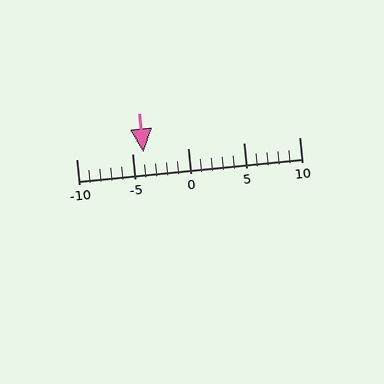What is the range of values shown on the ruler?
The ruler shows values from -10 to 10.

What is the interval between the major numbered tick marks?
The major tick marks are spaced 5 units apart.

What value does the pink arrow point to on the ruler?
The pink arrow points to approximately -4.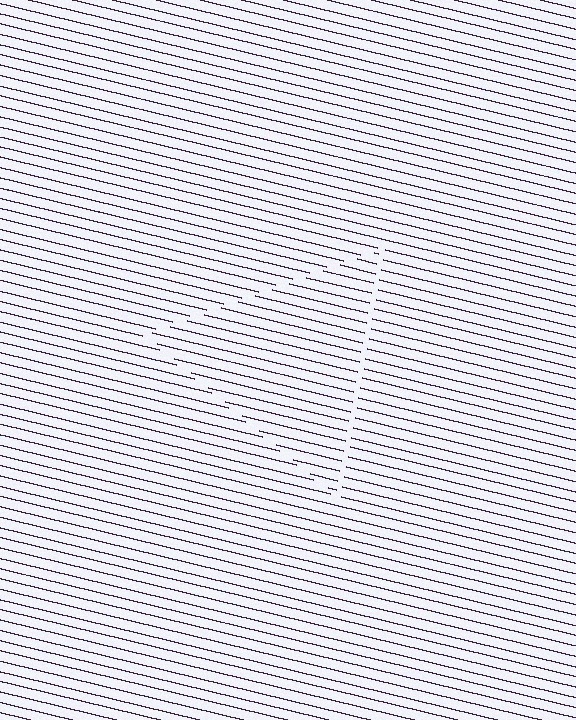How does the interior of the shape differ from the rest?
The interior of the shape contains the same grating, shifted by half a period — the contour is defined by the phase discontinuity where line-ends from the inner and outer gratings abut.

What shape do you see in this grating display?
An illusory triangle. The interior of the shape contains the same grating, shifted by half a period — the contour is defined by the phase discontinuity where line-ends from the inner and outer gratings abut.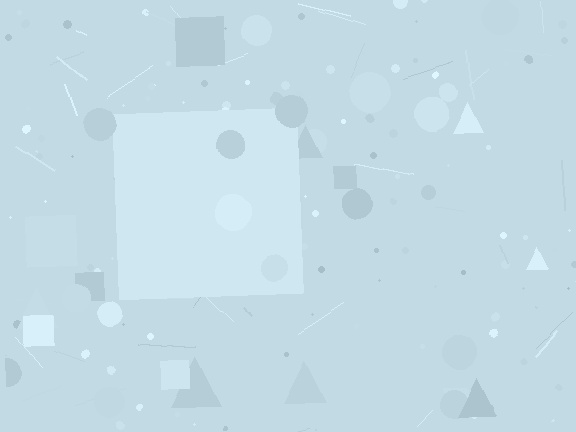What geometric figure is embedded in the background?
A square is embedded in the background.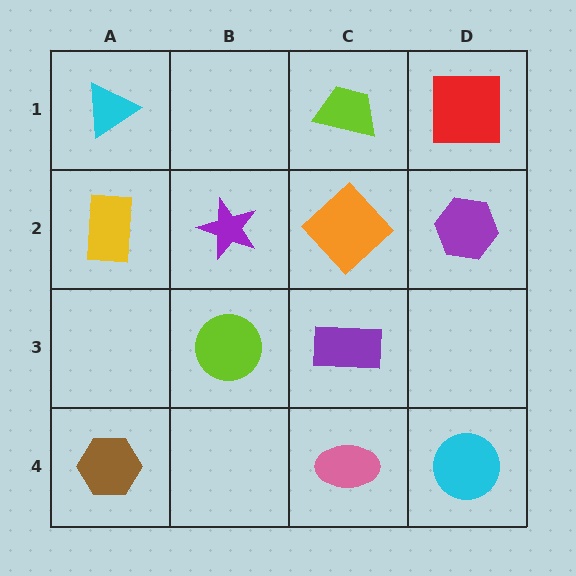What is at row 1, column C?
A lime trapezoid.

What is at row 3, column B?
A lime circle.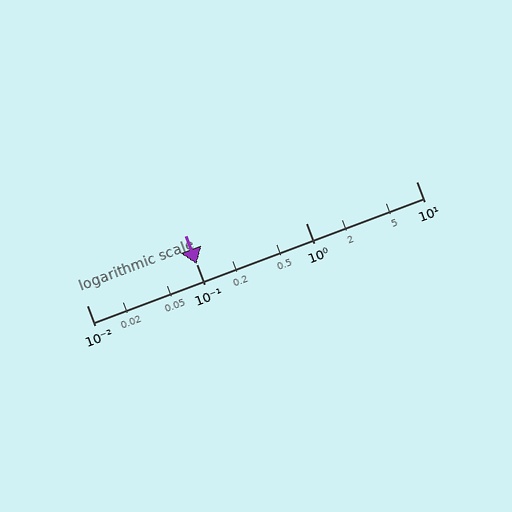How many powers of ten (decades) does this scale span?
The scale spans 3 decades, from 0.01 to 10.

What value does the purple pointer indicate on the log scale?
The pointer indicates approximately 0.1.